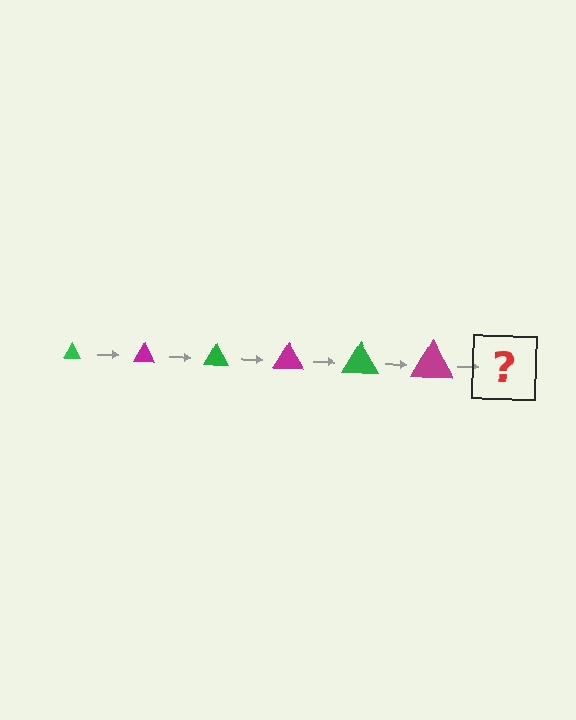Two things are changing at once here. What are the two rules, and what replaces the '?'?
The two rules are that the triangle grows larger each step and the color cycles through green and magenta. The '?' should be a green triangle, larger than the previous one.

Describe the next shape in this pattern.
It should be a green triangle, larger than the previous one.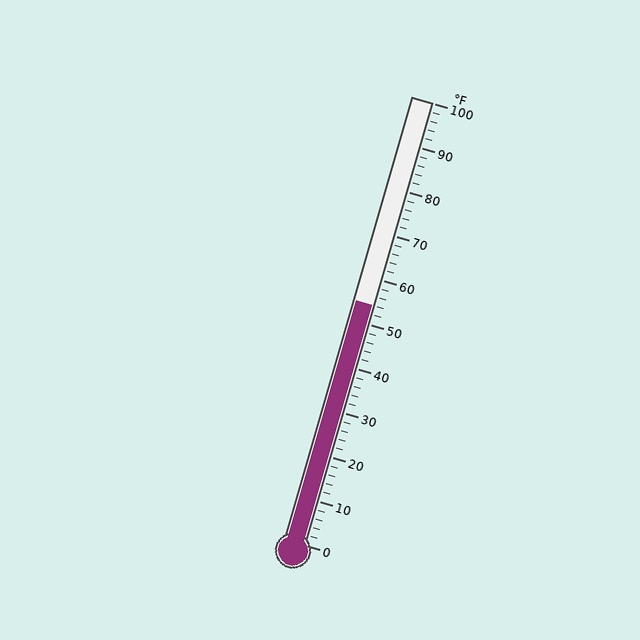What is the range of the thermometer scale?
The thermometer scale ranges from 0°F to 100°F.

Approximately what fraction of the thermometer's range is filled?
The thermometer is filled to approximately 55% of its range.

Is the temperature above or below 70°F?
The temperature is below 70°F.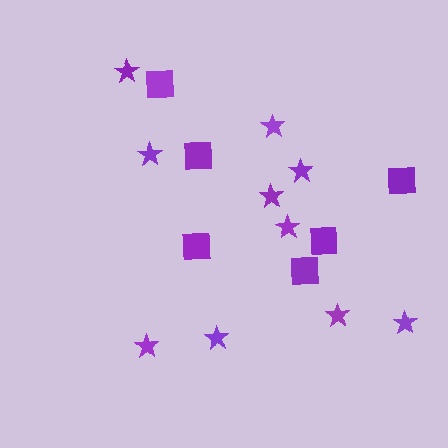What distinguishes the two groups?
There are 2 groups: one group of stars (10) and one group of squares (6).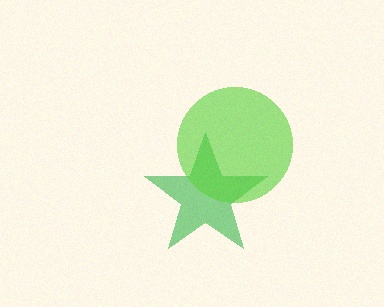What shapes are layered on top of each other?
The layered shapes are: a green star, a lime circle.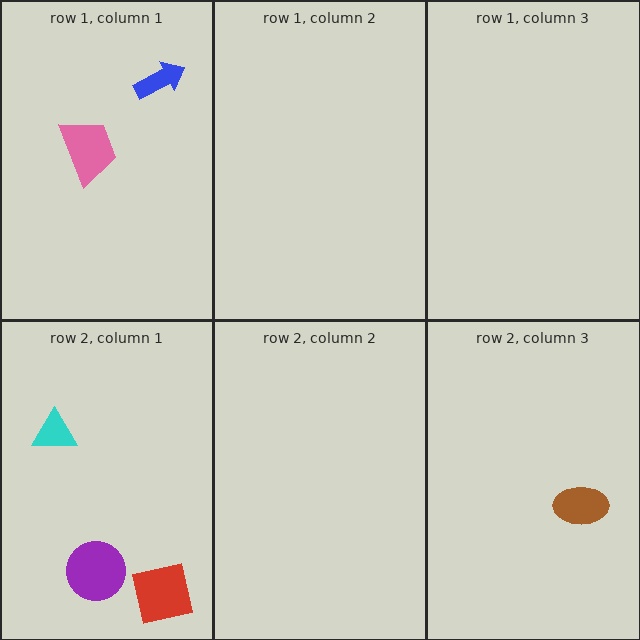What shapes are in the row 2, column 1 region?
The purple circle, the red square, the cyan triangle.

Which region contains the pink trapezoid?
The row 1, column 1 region.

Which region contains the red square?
The row 2, column 1 region.